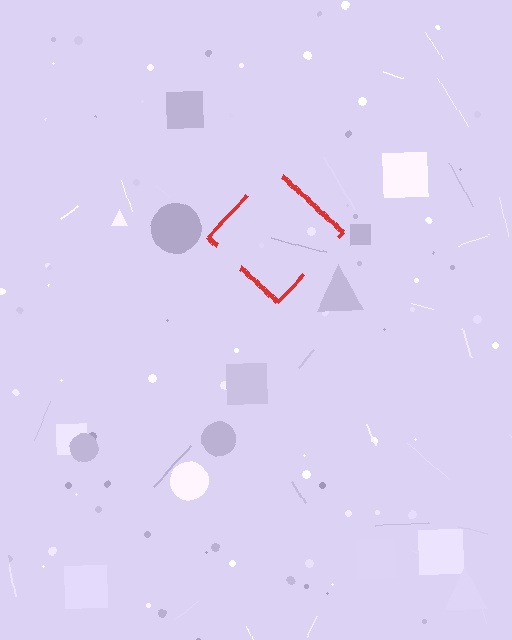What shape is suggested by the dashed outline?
The dashed outline suggests a diamond.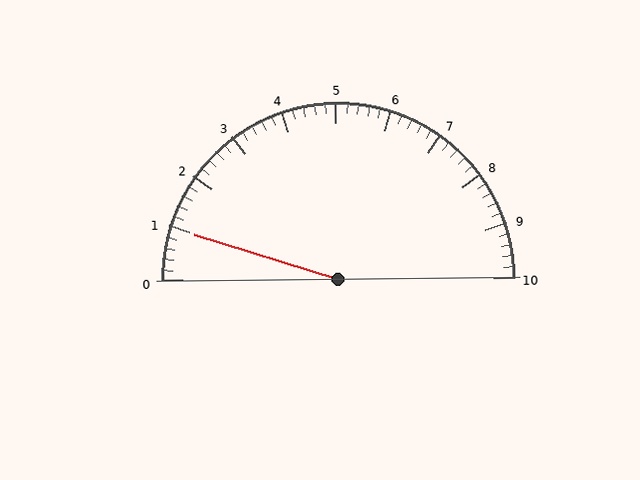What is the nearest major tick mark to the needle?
The nearest major tick mark is 1.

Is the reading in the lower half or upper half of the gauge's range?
The reading is in the lower half of the range (0 to 10).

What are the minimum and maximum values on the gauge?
The gauge ranges from 0 to 10.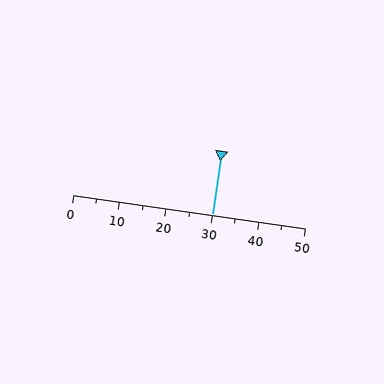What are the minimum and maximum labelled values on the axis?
The axis runs from 0 to 50.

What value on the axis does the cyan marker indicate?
The marker indicates approximately 30.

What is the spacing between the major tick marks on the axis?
The major ticks are spaced 10 apart.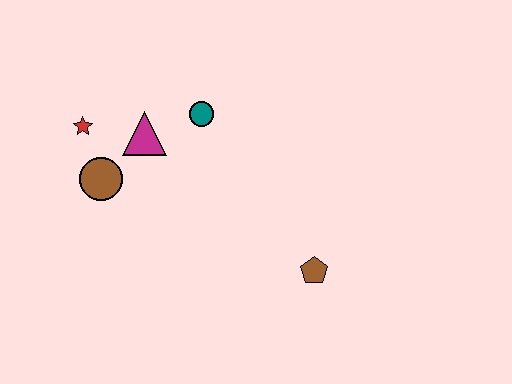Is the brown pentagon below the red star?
Yes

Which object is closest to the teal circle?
The magenta triangle is closest to the teal circle.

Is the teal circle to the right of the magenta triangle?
Yes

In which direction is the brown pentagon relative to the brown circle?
The brown pentagon is to the right of the brown circle.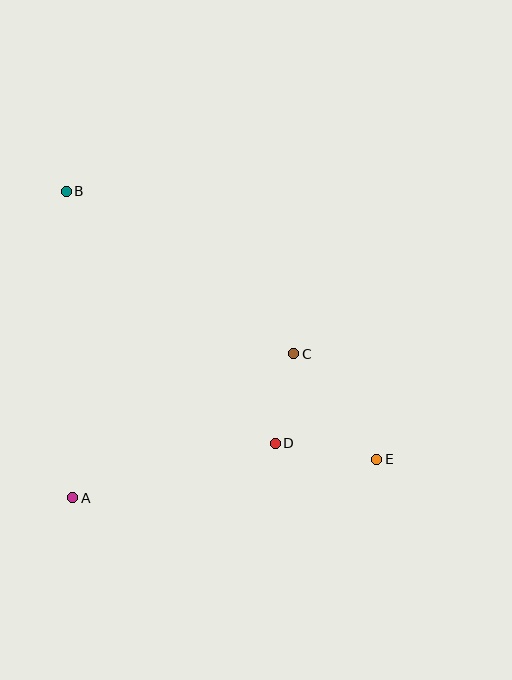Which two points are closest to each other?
Points C and D are closest to each other.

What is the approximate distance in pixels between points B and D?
The distance between B and D is approximately 327 pixels.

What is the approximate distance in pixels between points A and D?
The distance between A and D is approximately 210 pixels.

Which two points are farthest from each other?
Points B and E are farthest from each other.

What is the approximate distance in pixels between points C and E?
The distance between C and E is approximately 134 pixels.